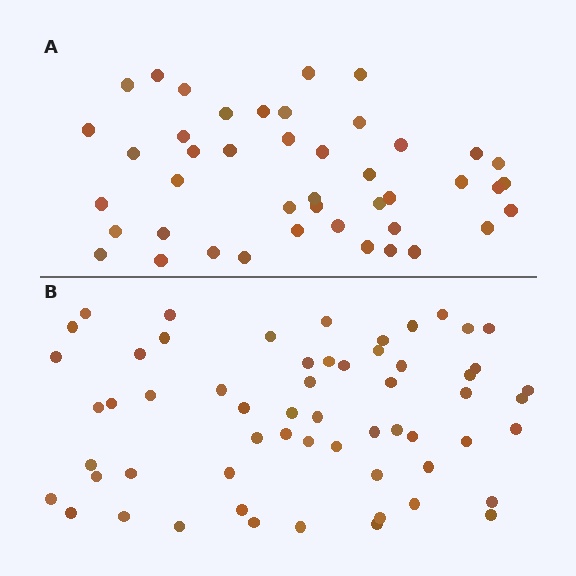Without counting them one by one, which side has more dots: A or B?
Region B (the bottom region) has more dots.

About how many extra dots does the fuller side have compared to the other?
Region B has approximately 15 more dots than region A.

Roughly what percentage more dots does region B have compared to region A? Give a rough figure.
About 35% more.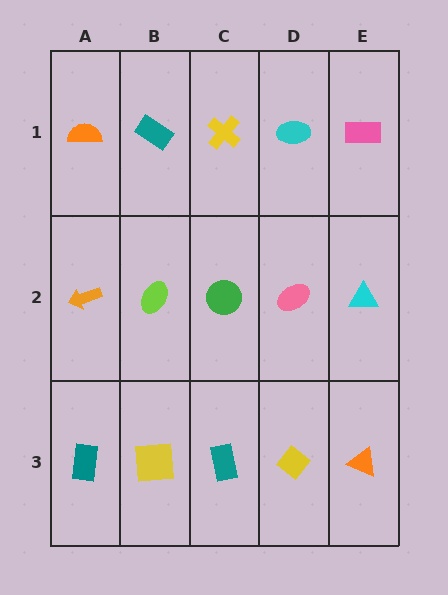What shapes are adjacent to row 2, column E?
A pink rectangle (row 1, column E), an orange triangle (row 3, column E), a pink ellipse (row 2, column D).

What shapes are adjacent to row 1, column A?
An orange arrow (row 2, column A), a teal rectangle (row 1, column B).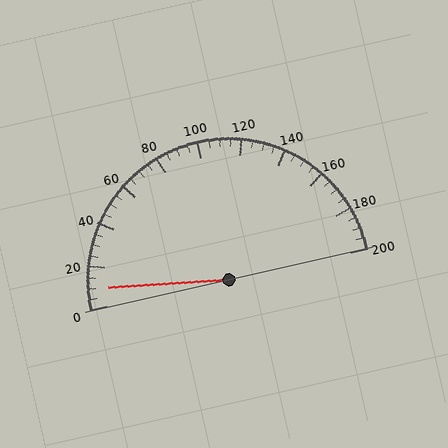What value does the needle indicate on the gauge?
The needle indicates approximately 10.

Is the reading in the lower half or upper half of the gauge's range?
The reading is in the lower half of the range (0 to 200).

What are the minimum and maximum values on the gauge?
The gauge ranges from 0 to 200.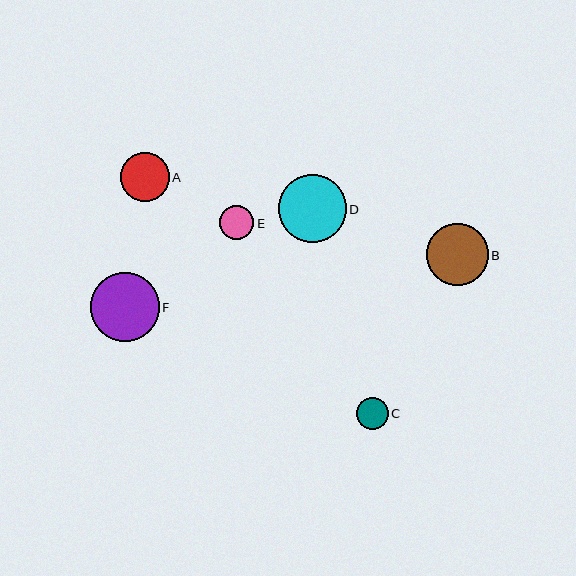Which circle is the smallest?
Circle C is the smallest with a size of approximately 32 pixels.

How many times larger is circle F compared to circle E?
Circle F is approximately 2.0 times the size of circle E.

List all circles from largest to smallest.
From largest to smallest: F, D, B, A, E, C.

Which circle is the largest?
Circle F is the largest with a size of approximately 69 pixels.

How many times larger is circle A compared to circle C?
Circle A is approximately 1.5 times the size of circle C.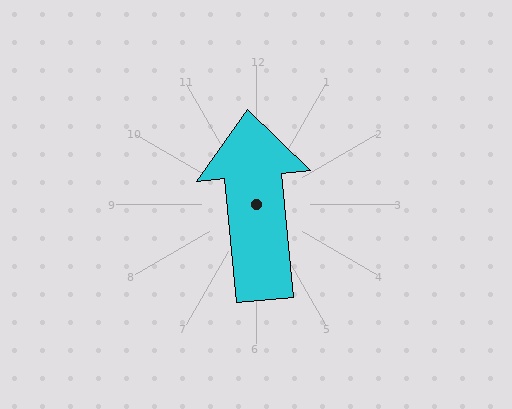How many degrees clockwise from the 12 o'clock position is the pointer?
Approximately 355 degrees.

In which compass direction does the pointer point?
North.